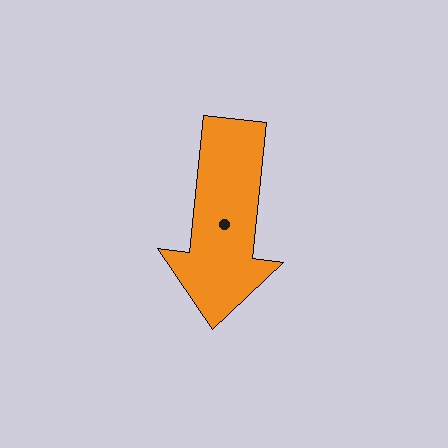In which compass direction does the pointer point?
South.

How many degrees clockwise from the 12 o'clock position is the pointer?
Approximately 186 degrees.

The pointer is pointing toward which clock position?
Roughly 6 o'clock.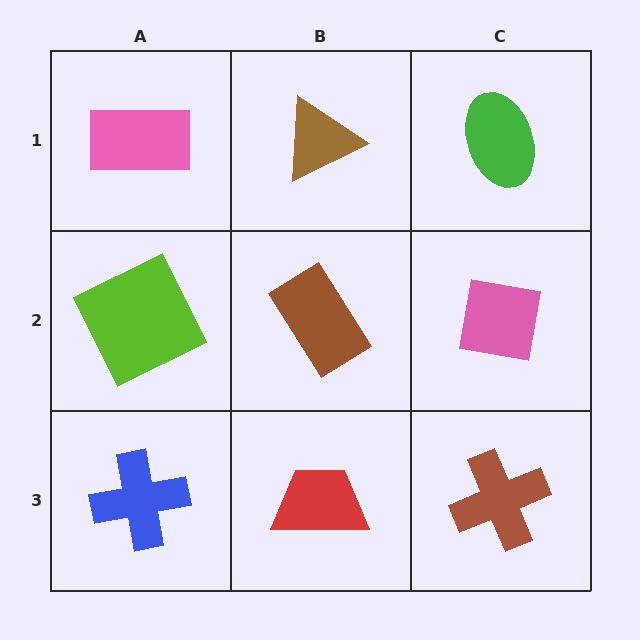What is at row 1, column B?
A brown triangle.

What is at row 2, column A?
A lime square.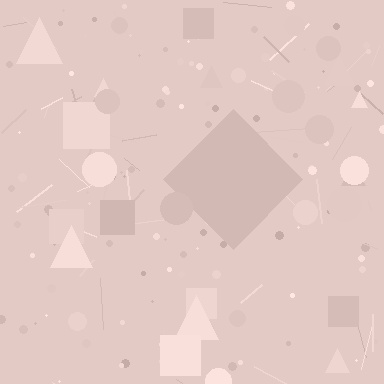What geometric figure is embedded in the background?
A diamond is embedded in the background.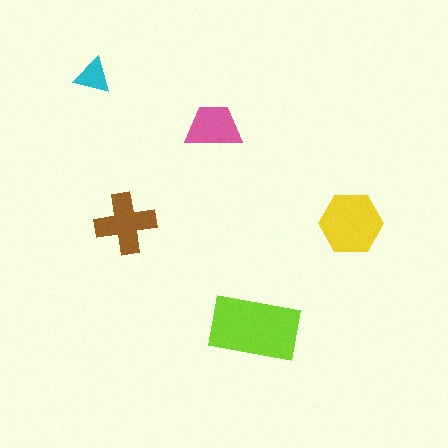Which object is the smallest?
The cyan triangle.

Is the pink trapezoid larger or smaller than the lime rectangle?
Smaller.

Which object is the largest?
The lime rectangle.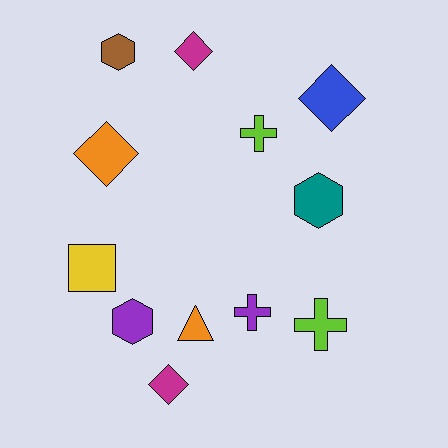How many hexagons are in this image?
There are 3 hexagons.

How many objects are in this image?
There are 12 objects.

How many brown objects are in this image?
There is 1 brown object.